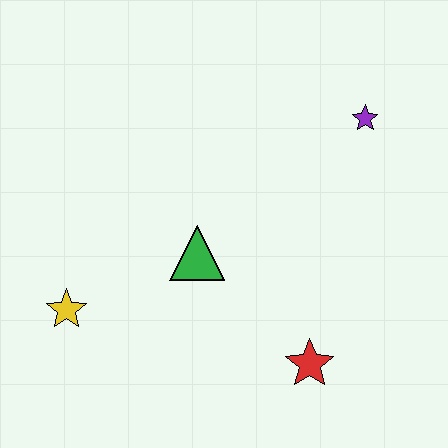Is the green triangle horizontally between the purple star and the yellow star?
Yes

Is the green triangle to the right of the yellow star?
Yes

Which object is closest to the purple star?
The green triangle is closest to the purple star.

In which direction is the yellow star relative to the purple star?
The yellow star is to the left of the purple star.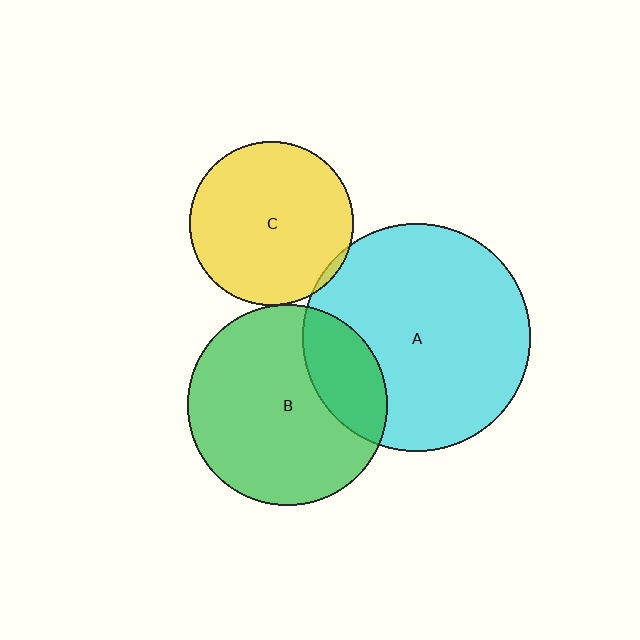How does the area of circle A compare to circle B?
Approximately 1.3 times.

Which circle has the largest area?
Circle A (cyan).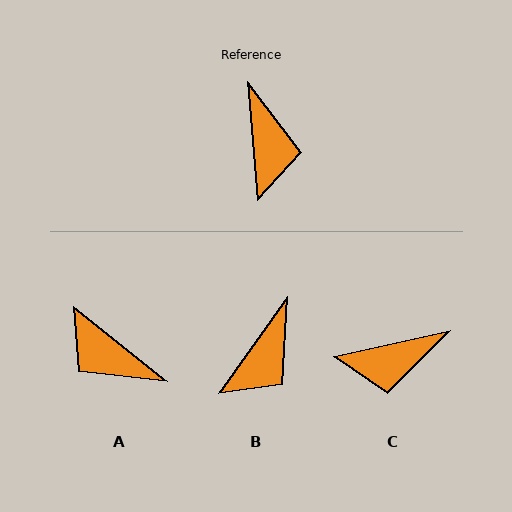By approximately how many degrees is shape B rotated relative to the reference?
Approximately 40 degrees clockwise.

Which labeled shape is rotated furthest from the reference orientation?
A, about 134 degrees away.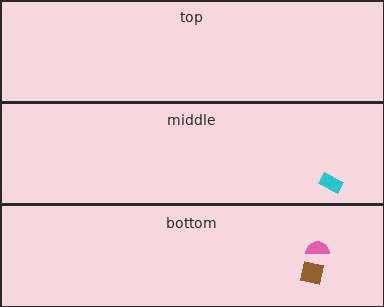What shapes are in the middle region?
The cyan rectangle.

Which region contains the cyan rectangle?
The middle region.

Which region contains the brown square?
The bottom region.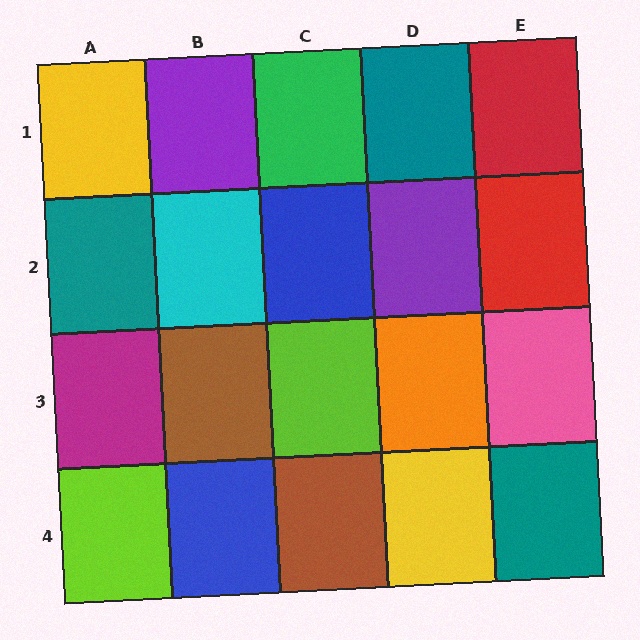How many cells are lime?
2 cells are lime.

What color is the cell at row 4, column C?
Brown.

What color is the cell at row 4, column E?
Teal.